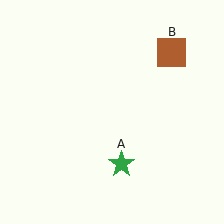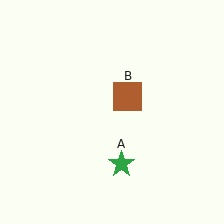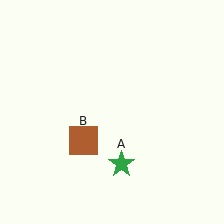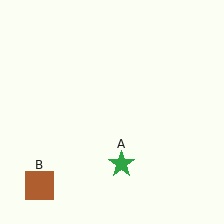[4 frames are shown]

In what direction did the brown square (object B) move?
The brown square (object B) moved down and to the left.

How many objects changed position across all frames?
1 object changed position: brown square (object B).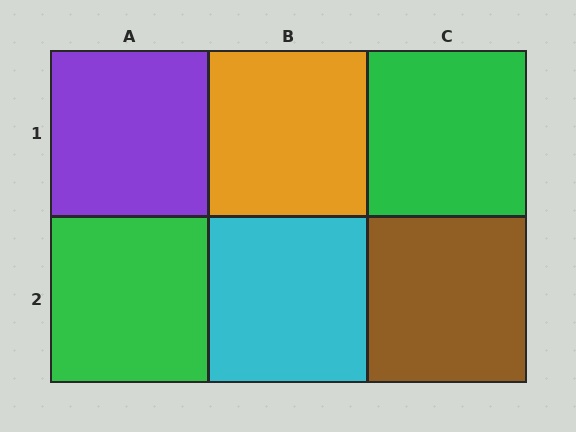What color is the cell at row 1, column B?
Orange.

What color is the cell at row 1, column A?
Purple.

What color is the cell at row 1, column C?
Green.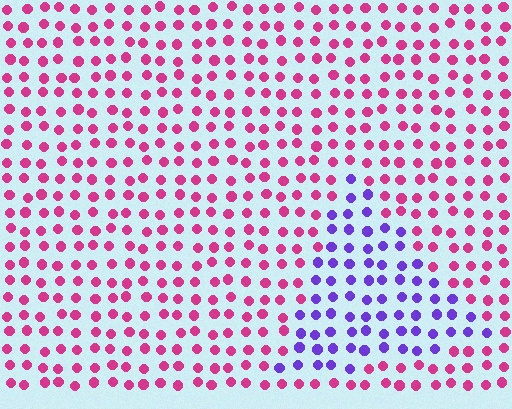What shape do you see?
I see a triangle.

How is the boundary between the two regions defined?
The boundary is defined purely by a slight shift in hue (about 67 degrees). Spacing, size, and orientation are identical on both sides.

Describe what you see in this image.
The image is filled with small magenta elements in a uniform arrangement. A triangle-shaped region is visible where the elements are tinted to a slightly different hue, forming a subtle color boundary.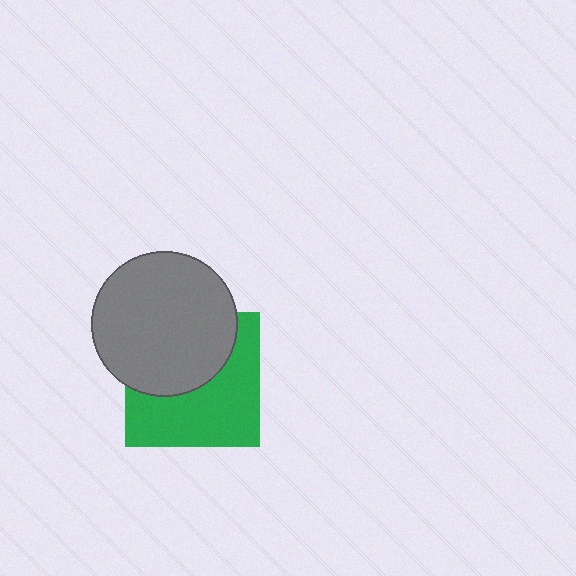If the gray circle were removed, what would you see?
You would see the complete green square.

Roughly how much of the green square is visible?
About half of it is visible (roughly 54%).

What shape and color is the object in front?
The object in front is a gray circle.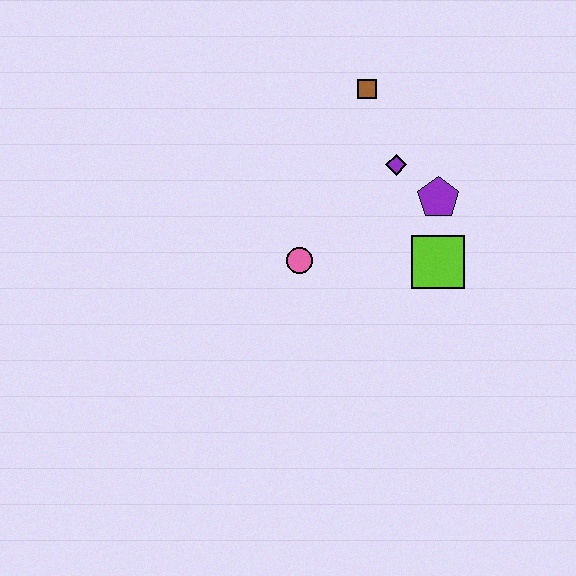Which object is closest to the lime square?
The purple pentagon is closest to the lime square.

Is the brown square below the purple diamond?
No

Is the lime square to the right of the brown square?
Yes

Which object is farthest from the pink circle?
The brown square is farthest from the pink circle.